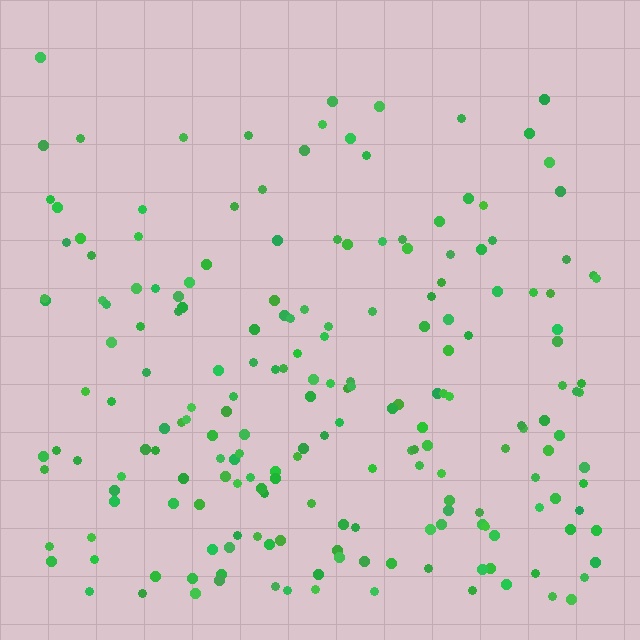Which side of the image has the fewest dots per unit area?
The top.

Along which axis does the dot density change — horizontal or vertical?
Vertical.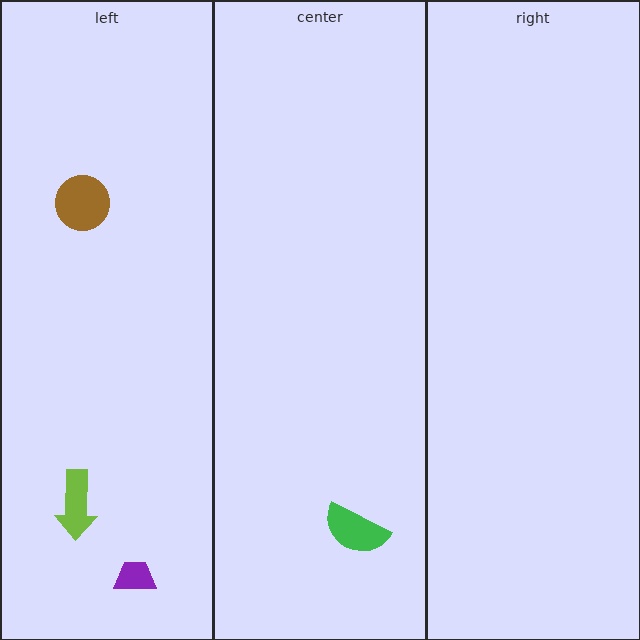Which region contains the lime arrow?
The left region.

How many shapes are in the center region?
1.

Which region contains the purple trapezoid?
The left region.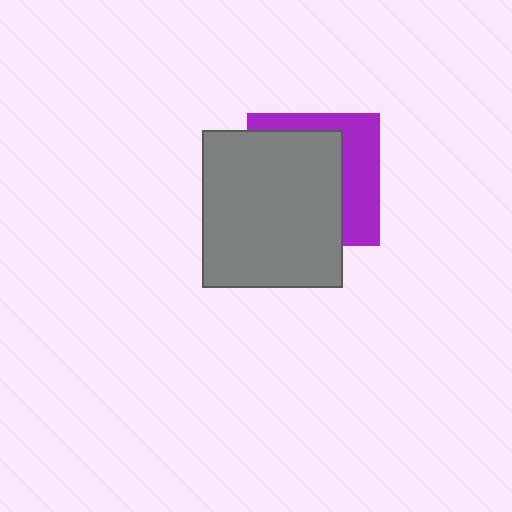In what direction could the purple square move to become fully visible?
The purple square could move right. That would shift it out from behind the gray rectangle entirely.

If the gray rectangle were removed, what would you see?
You would see the complete purple square.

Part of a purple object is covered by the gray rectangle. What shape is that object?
It is a square.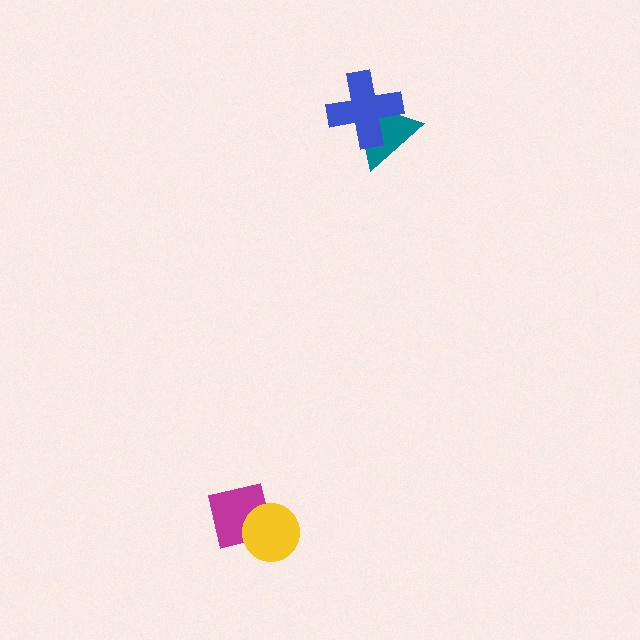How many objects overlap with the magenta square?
1 object overlaps with the magenta square.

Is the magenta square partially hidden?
Yes, it is partially covered by another shape.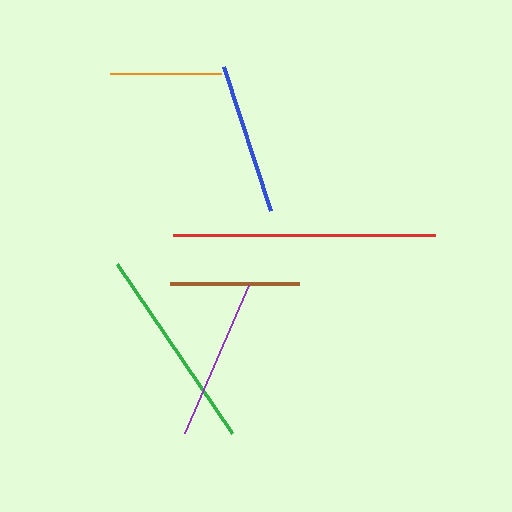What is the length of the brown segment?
The brown segment is approximately 129 pixels long.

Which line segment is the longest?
The red line is the longest at approximately 262 pixels.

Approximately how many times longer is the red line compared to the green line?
The red line is approximately 1.3 times the length of the green line.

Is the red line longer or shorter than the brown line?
The red line is longer than the brown line.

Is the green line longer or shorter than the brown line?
The green line is longer than the brown line.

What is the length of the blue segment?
The blue segment is approximately 152 pixels long.